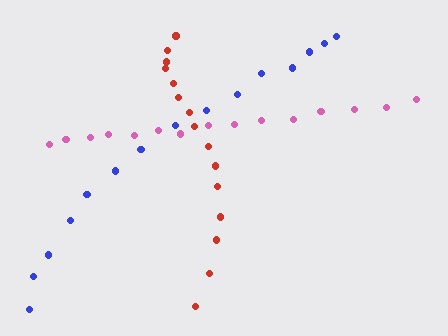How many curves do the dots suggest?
There are 3 distinct paths.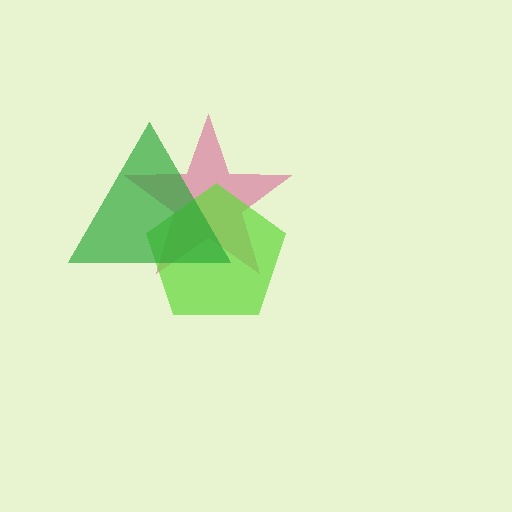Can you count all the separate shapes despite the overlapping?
Yes, there are 3 separate shapes.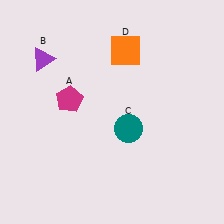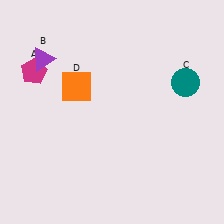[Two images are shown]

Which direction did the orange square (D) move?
The orange square (D) moved left.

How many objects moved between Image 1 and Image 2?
3 objects moved between the two images.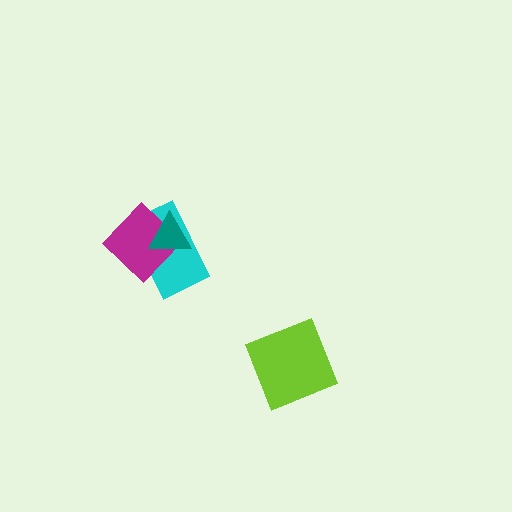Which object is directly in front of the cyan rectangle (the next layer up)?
The magenta diamond is directly in front of the cyan rectangle.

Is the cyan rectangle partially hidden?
Yes, it is partially covered by another shape.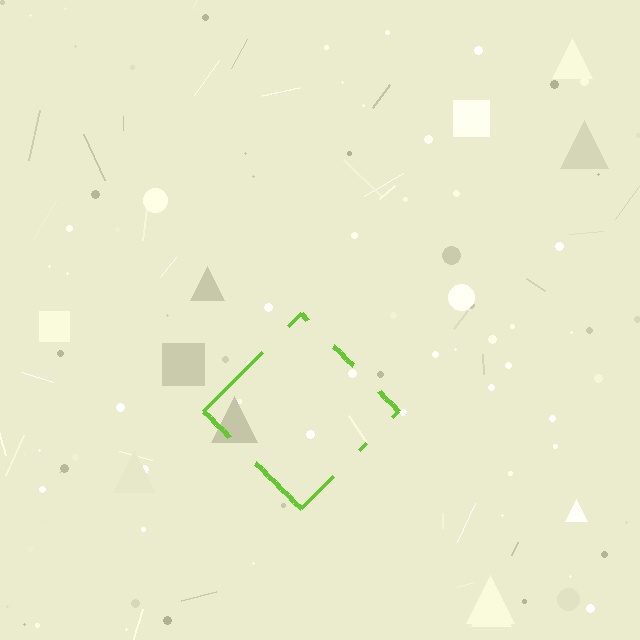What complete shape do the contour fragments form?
The contour fragments form a diamond.